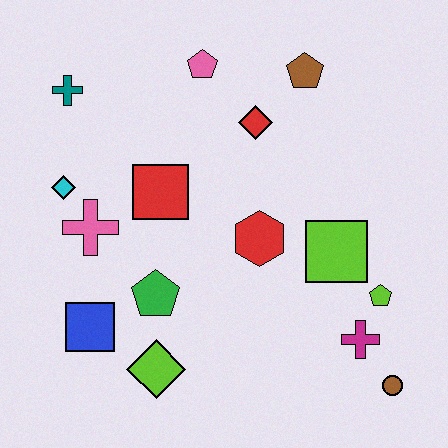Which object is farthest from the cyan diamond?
The brown circle is farthest from the cyan diamond.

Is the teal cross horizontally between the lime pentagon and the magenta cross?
No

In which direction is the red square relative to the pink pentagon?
The red square is below the pink pentagon.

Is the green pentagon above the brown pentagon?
No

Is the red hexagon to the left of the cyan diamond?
No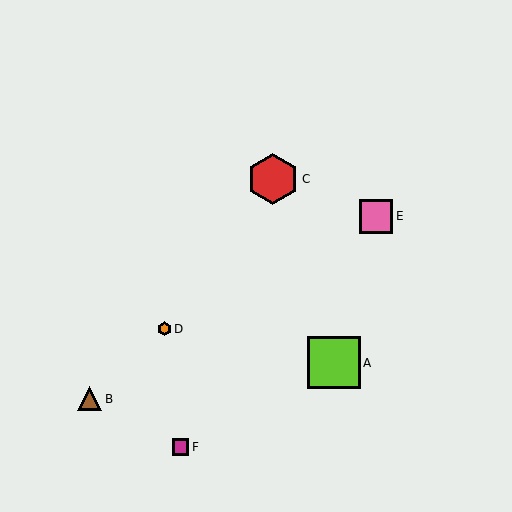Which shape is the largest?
The lime square (labeled A) is the largest.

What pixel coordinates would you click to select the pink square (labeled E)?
Click at (376, 216) to select the pink square E.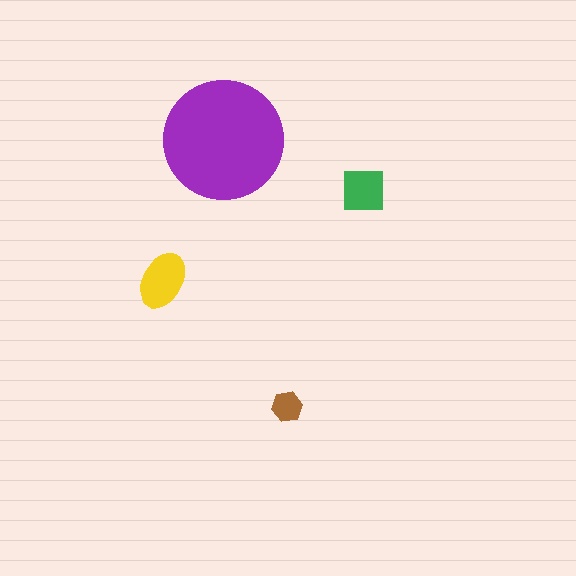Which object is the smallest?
The brown hexagon.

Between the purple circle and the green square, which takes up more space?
The purple circle.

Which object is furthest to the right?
The green square is rightmost.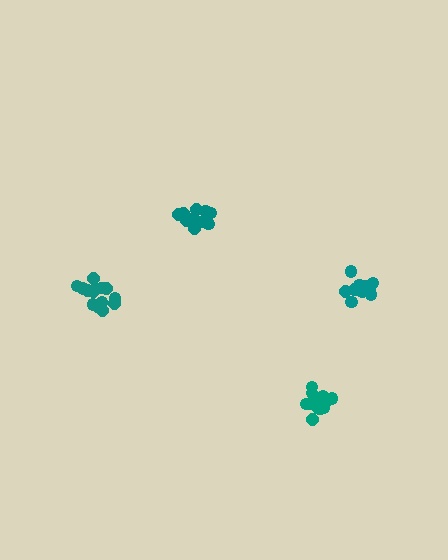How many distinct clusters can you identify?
There are 4 distinct clusters.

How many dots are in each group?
Group 1: 14 dots, Group 2: 11 dots, Group 3: 14 dots, Group 4: 13 dots (52 total).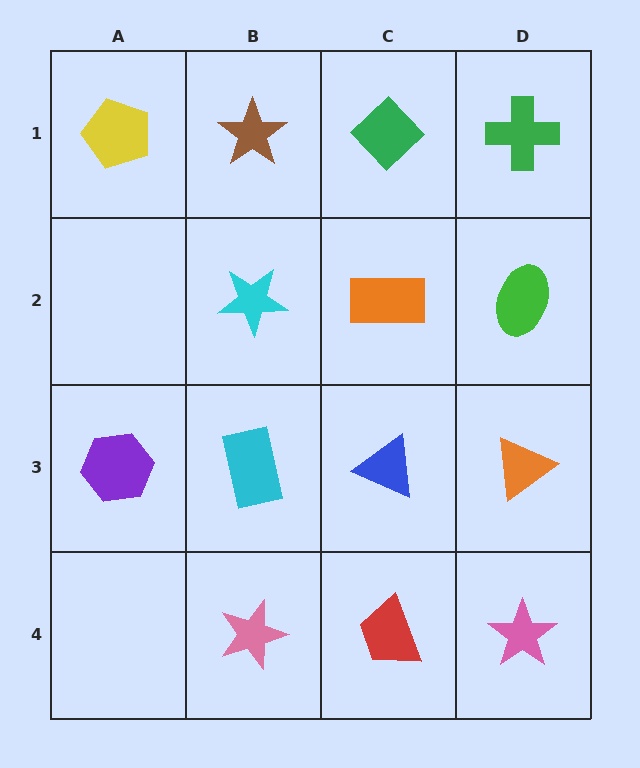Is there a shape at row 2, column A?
No, that cell is empty.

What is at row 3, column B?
A cyan rectangle.